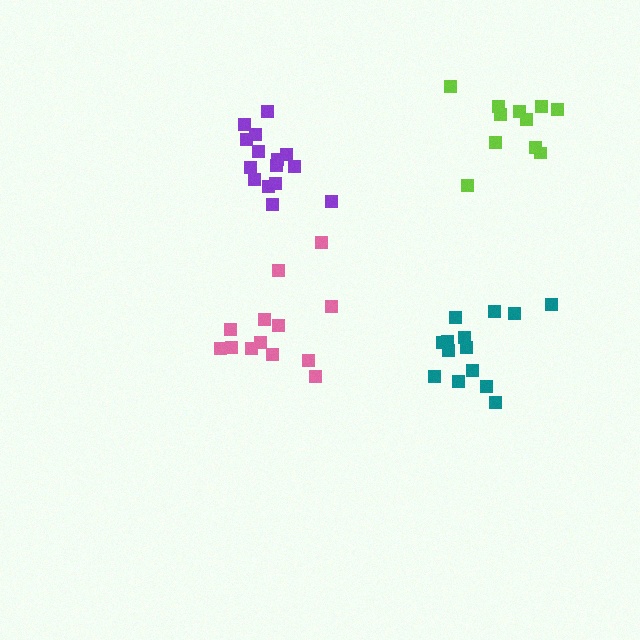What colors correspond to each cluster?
The clusters are colored: purple, pink, lime, teal.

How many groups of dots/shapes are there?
There are 4 groups.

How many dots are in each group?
Group 1: 15 dots, Group 2: 13 dots, Group 3: 11 dots, Group 4: 14 dots (53 total).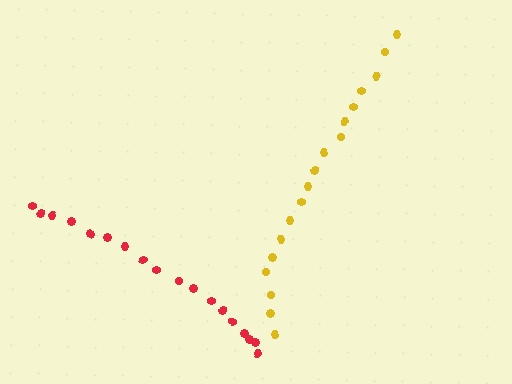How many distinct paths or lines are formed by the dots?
There are 2 distinct paths.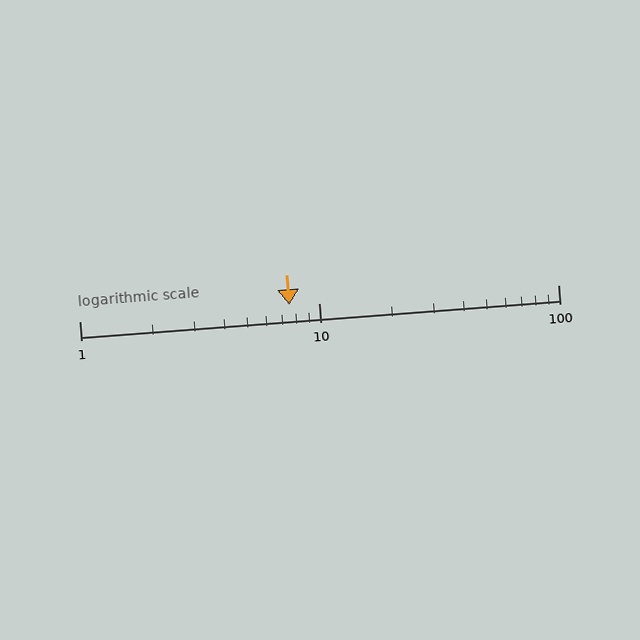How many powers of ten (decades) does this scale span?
The scale spans 2 decades, from 1 to 100.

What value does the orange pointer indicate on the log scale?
The pointer indicates approximately 7.5.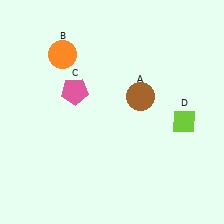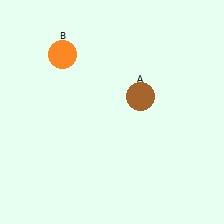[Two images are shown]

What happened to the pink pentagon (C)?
The pink pentagon (C) was removed in Image 2. It was in the top-left area of Image 1.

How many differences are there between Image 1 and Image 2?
There are 2 differences between the two images.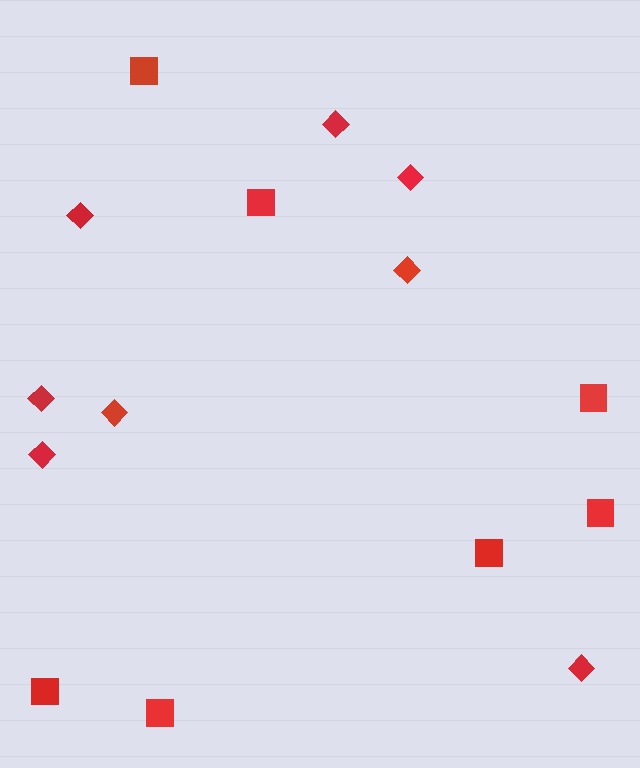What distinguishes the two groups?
There are 2 groups: one group of squares (7) and one group of diamonds (8).